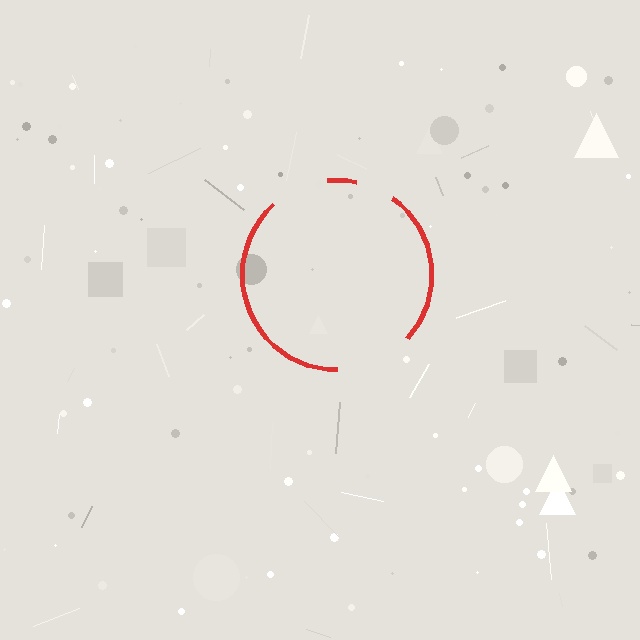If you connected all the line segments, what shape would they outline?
They would outline a circle.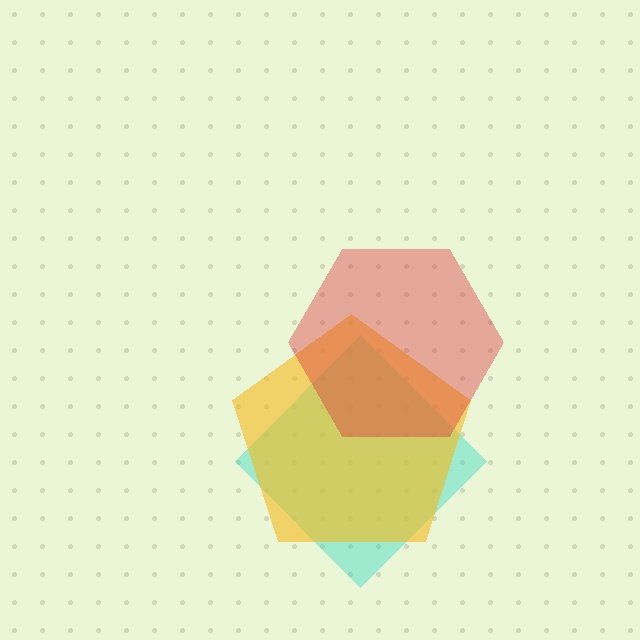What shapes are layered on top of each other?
The layered shapes are: a cyan diamond, a yellow pentagon, a red hexagon.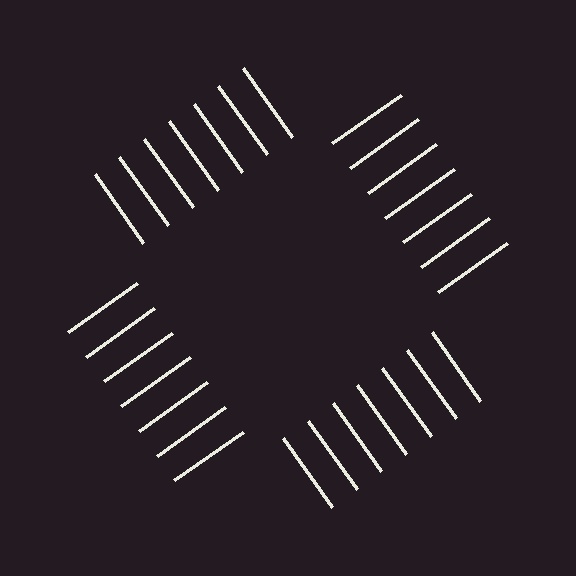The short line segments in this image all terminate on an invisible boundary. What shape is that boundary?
An illusory square — the line segments terminate on its edges but no continuous stroke is drawn.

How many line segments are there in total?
28 — 7 along each of the 4 edges.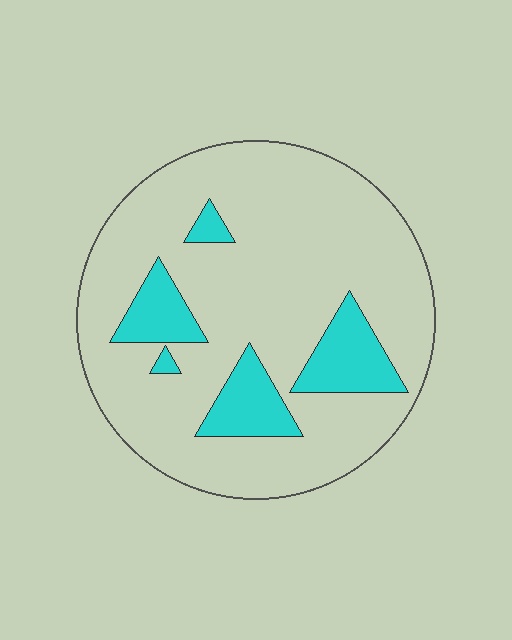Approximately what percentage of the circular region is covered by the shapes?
Approximately 15%.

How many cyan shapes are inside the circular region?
5.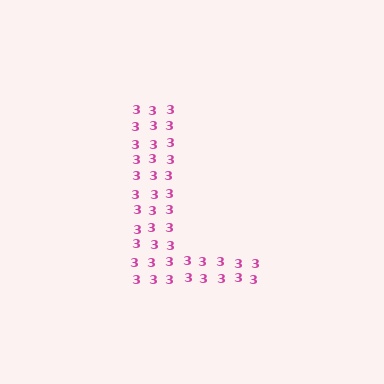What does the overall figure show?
The overall figure shows the letter L.